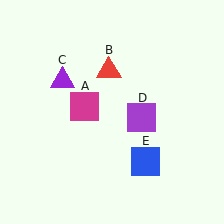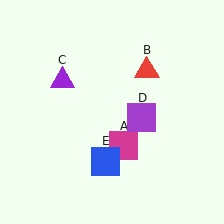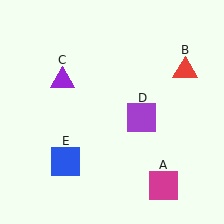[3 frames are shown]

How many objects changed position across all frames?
3 objects changed position: magenta square (object A), red triangle (object B), blue square (object E).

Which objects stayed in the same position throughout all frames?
Purple triangle (object C) and purple square (object D) remained stationary.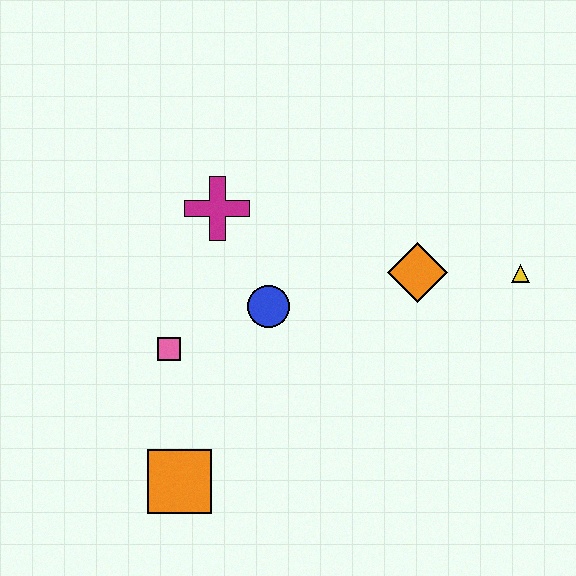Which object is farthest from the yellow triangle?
The orange square is farthest from the yellow triangle.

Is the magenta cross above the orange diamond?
Yes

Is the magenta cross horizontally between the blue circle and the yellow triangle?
No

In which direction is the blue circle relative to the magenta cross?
The blue circle is below the magenta cross.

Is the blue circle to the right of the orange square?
Yes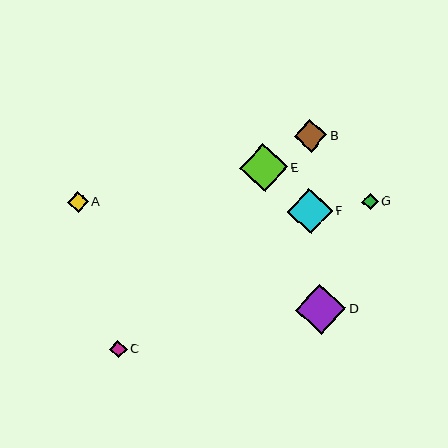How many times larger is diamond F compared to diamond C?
Diamond F is approximately 2.7 times the size of diamond C.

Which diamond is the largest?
Diamond D is the largest with a size of approximately 50 pixels.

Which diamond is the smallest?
Diamond G is the smallest with a size of approximately 16 pixels.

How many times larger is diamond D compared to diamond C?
Diamond D is approximately 2.9 times the size of diamond C.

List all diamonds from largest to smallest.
From largest to smallest: D, E, F, B, A, C, G.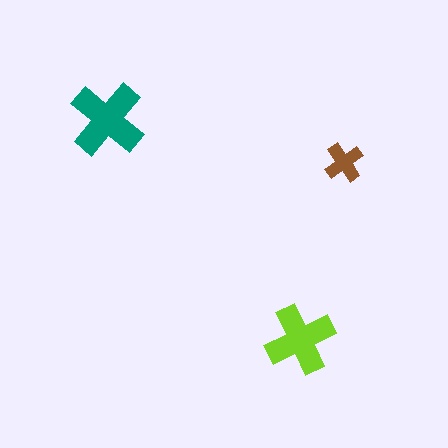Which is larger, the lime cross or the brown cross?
The lime one.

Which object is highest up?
The teal cross is topmost.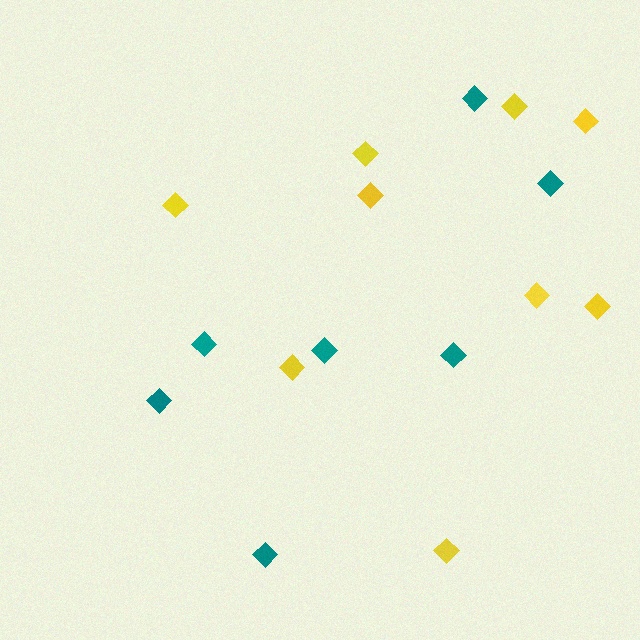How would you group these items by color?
There are 2 groups: one group of teal diamonds (7) and one group of yellow diamonds (9).